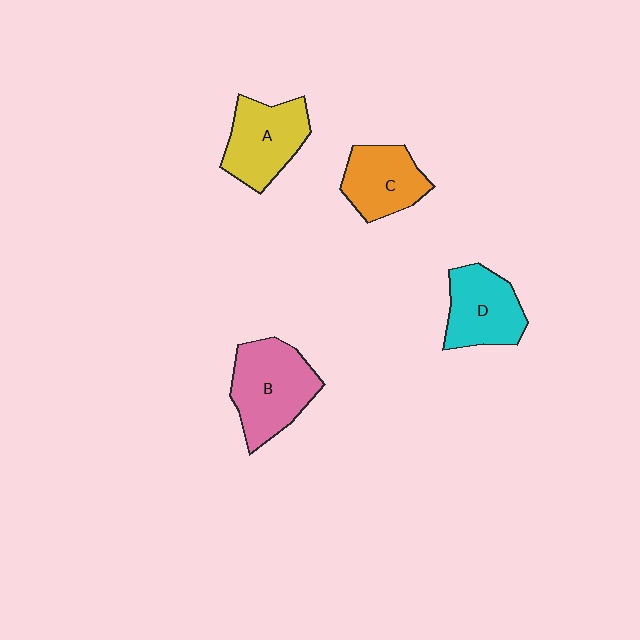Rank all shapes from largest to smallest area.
From largest to smallest: B (pink), A (yellow), D (cyan), C (orange).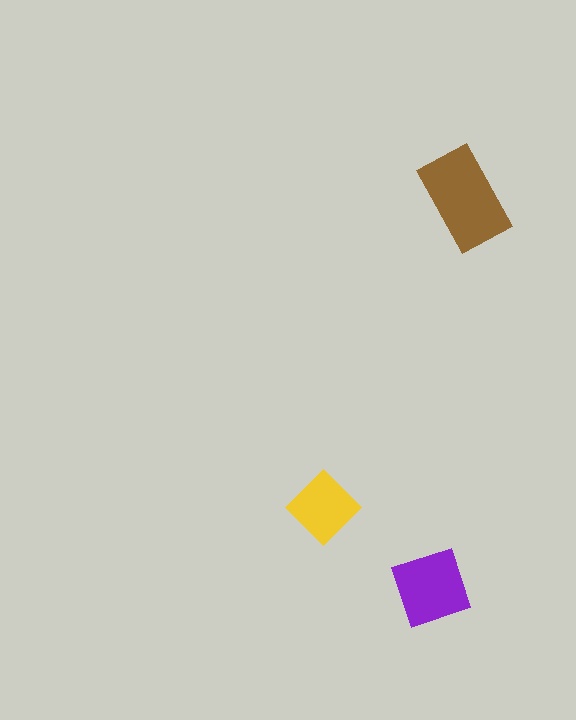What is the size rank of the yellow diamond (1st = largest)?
3rd.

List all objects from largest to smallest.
The brown rectangle, the purple square, the yellow diamond.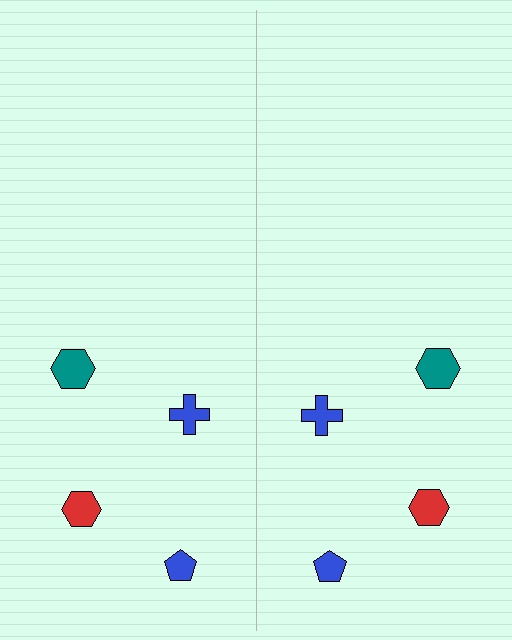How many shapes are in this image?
There are 8 shapes in this image.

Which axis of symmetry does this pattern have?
The pattern has a vertical axis of symmetry running through the center of the image.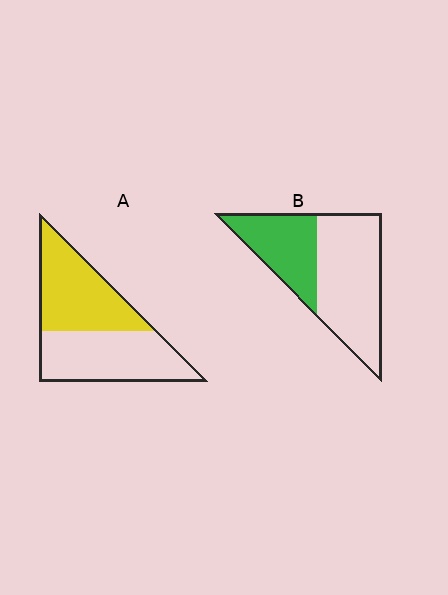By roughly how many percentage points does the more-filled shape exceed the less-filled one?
By roughly 10 percentage points (A over B).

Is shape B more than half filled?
No.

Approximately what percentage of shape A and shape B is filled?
A is approximately 50% and B is approximately 40%.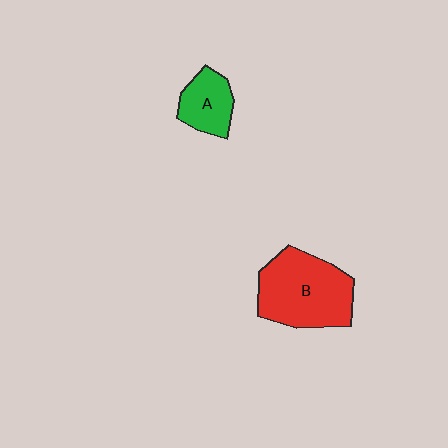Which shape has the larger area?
Shape B (red).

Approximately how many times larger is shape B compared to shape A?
Approximately 2.1 times.